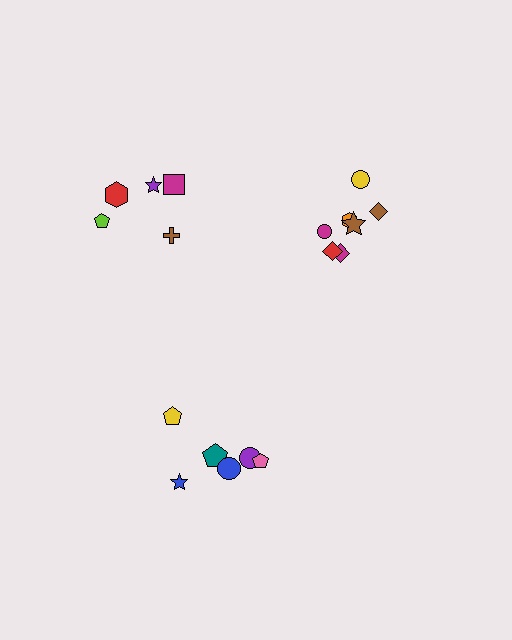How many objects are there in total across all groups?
There are 18 objects.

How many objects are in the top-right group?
There are 7 objects.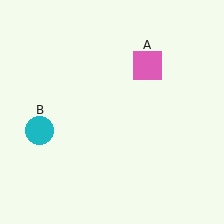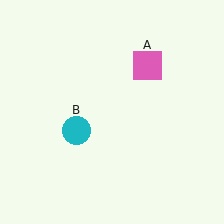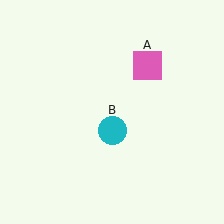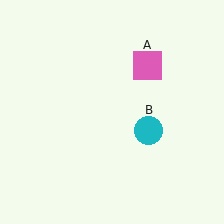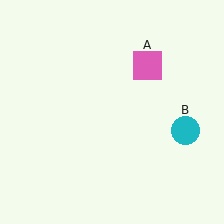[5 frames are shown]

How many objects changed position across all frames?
1 object changed position: cyan circle (object B).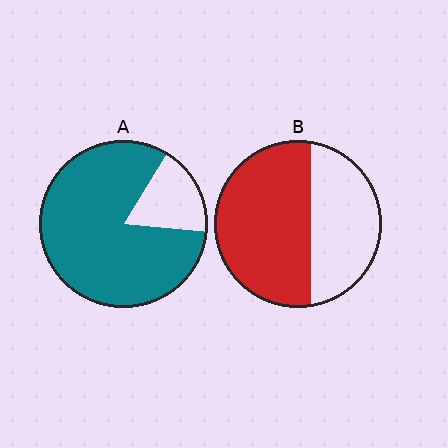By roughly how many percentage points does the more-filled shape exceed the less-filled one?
By roughly 20 percentage points (A over B).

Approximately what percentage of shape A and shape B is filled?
A is approximately 80% and B is approximately 60%.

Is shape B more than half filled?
Yes.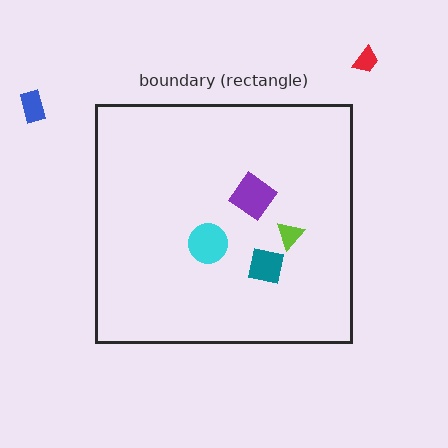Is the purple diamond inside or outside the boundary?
Inside.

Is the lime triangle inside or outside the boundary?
Inside.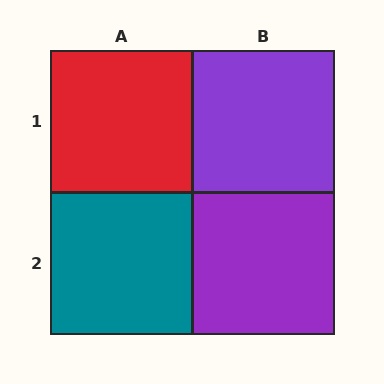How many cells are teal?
1 cell is teal.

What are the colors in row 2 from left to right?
Teal, purple.